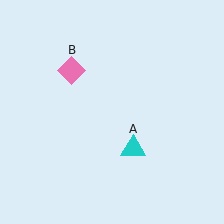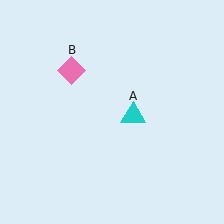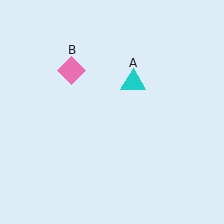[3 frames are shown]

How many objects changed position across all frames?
1 object changed position: cyan triangle (object A).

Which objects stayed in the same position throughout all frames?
Pink diamond (object B) remained stationary.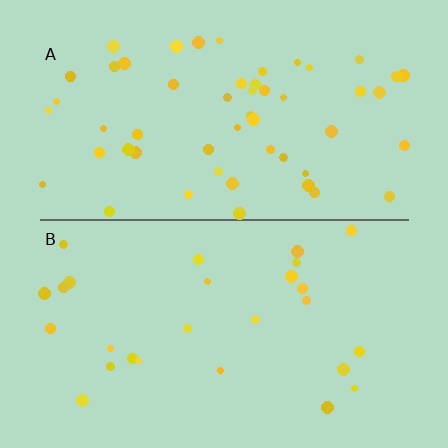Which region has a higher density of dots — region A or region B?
A (the top).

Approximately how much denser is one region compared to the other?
Approximately 2.0× — region A over region B.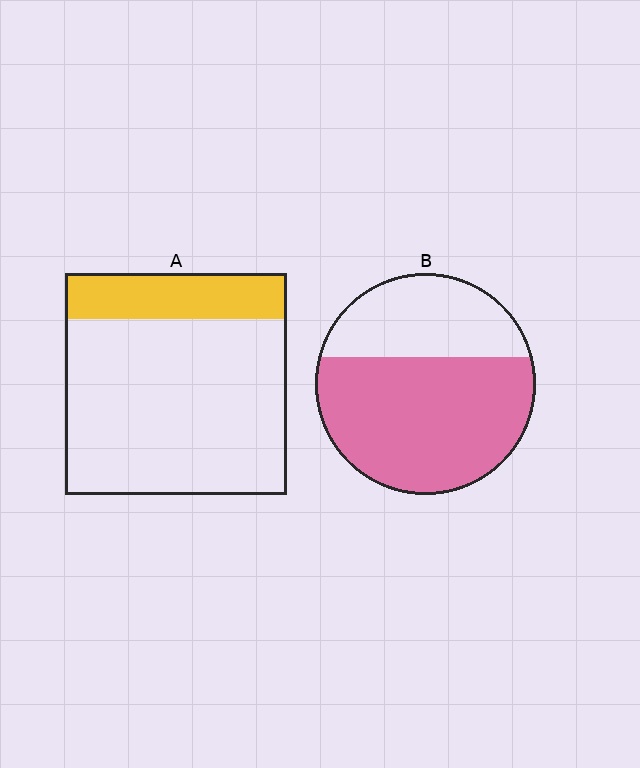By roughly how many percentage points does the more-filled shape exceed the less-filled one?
By roughly 45 percentage points (B over A).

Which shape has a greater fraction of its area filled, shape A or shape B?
Shape B.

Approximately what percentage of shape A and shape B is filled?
A is approximately 20% and B is approximately 65%.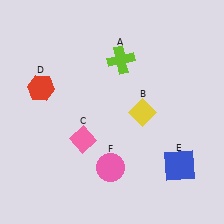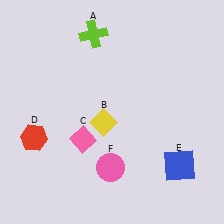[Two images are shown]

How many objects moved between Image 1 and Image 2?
3 objects moved between the two images.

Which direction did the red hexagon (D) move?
The red hexagon (D) moved down.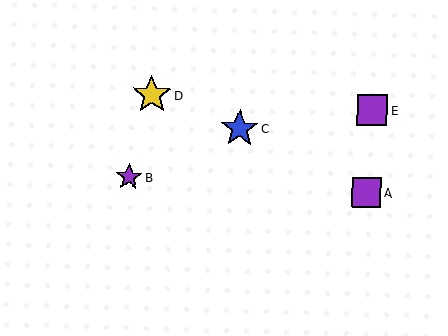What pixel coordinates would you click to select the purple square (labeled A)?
Click at (366, 193) to select the purple square A.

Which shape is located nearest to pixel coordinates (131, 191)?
The purple star (labeled B) at (129, 177) is nearest to that location.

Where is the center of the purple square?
The center of the purple square is at (372, 110).